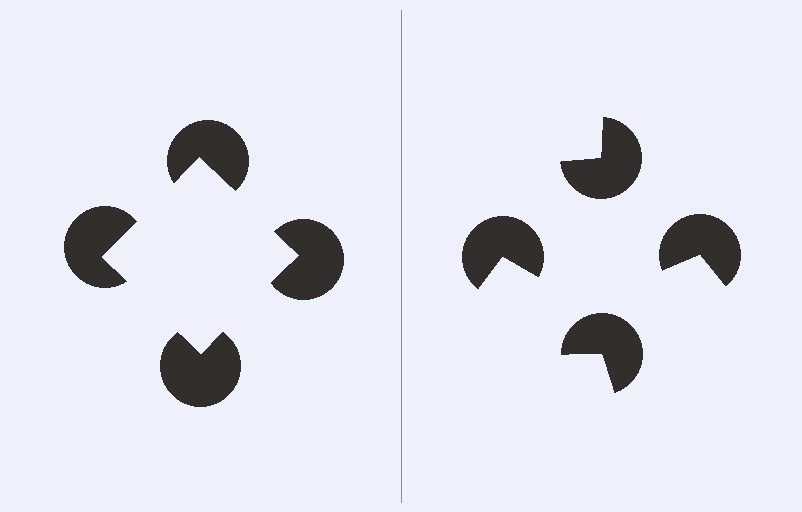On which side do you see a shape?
An illusory square appears on the left side. On the right side the wedge cuts are rotated, so no coherent shape forms.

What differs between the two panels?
The pac-man discs are positioned identically on both sides; only the wedge orientations differ. On the left they align to a square; on the right they are misaligned.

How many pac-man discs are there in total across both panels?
8 — 4 on each side.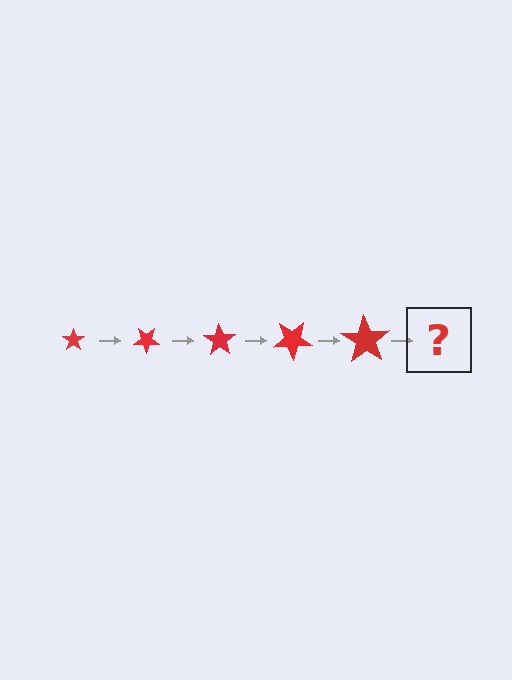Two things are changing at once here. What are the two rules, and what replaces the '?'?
The two rules are that the star grows larger each step and it rotates 35 degrees each step. The '?' should be a star, larger than the previous one and rotated 175 degrees from the start.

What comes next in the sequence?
The next element should be a star, larger than the previous one and rotated 175 degrees from the start.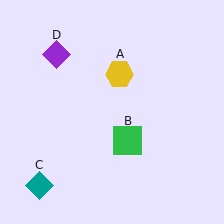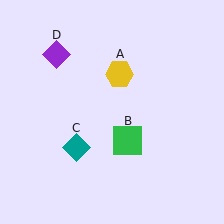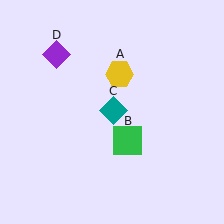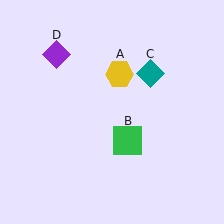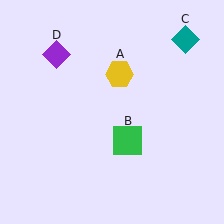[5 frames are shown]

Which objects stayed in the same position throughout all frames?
Yellow hexagon (object A) and green square (object B) and purple diamond (object D) remained stationary.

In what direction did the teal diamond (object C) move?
The teal diamond (object C) moved up and to the right.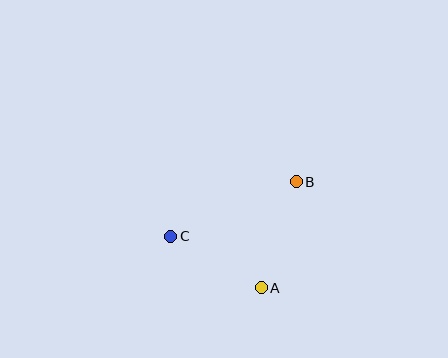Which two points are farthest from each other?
Points B and C are farthest from each other.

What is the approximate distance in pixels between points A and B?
The distance between A and B is approximately 112 pixels.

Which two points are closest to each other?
Points A and C are closest to each other.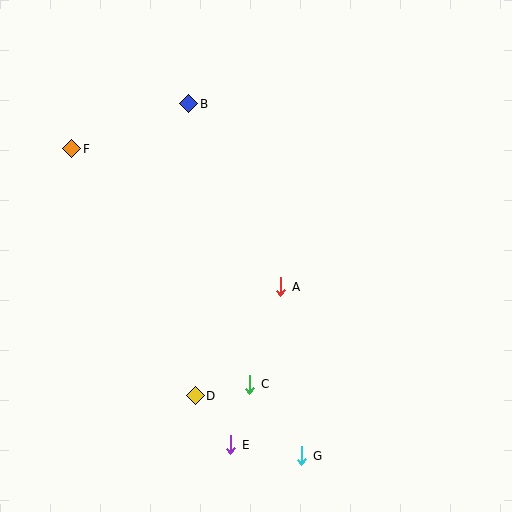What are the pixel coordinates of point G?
Point G is at (302, 456).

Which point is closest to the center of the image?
Point A at (281, 287) is closest to the center.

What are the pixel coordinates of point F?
Point F is at (72, 149).